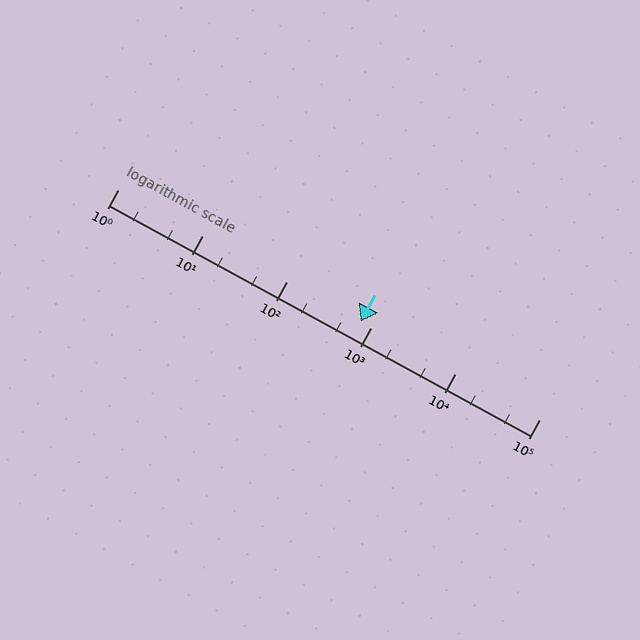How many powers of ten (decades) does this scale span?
The scale spans 5 decades, from 1 to 100000.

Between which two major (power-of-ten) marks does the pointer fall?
The pointer is between 100 and 1000.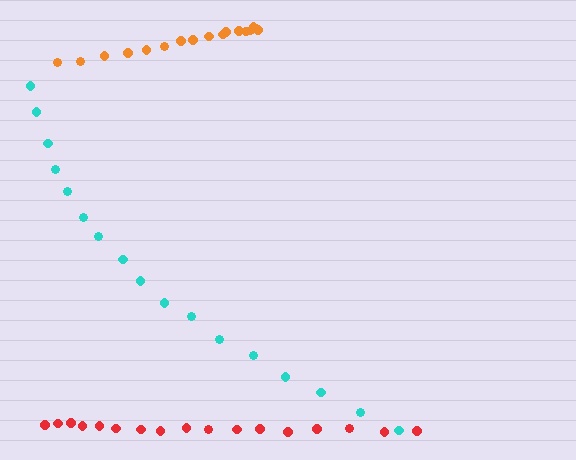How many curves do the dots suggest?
There are 3 distinct paths.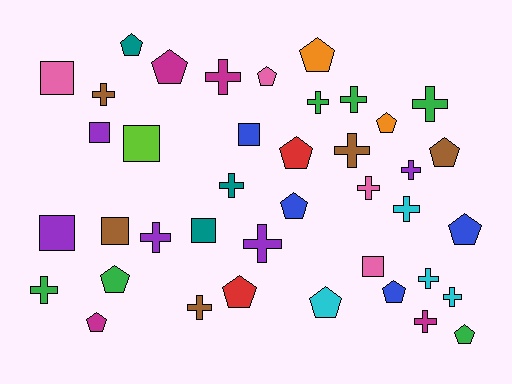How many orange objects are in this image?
There are 2 orange objects.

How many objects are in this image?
There are 40 objects.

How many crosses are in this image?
There are 17 crosses.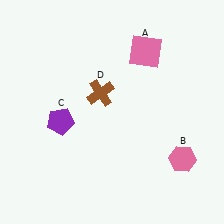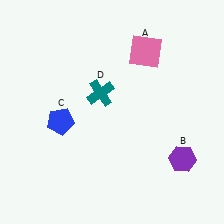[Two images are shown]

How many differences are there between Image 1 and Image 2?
There are 3 differences between the two images.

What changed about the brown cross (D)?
In Image 1, D is brown. In Image 2, it changed to teal.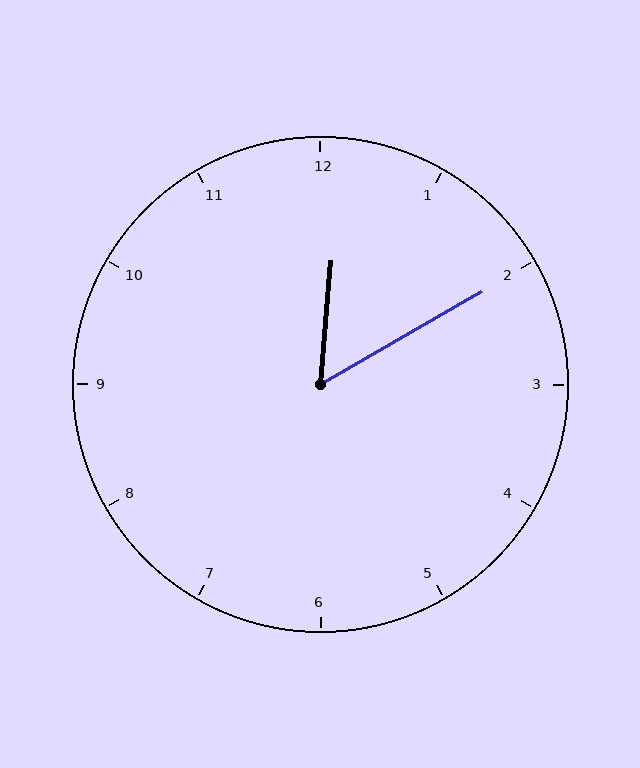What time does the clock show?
12:10.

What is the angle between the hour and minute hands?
Approximately 55 degrees.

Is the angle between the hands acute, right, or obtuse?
It is acute.